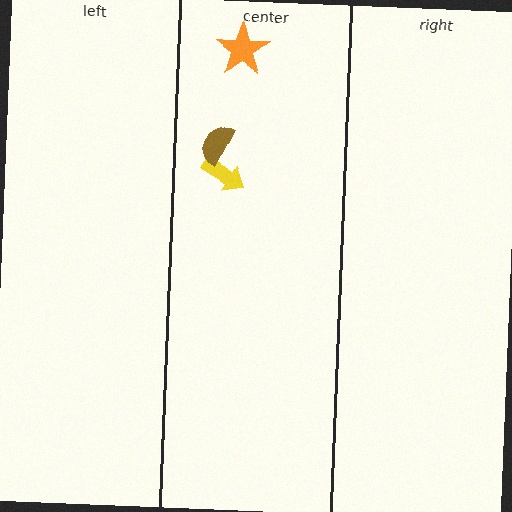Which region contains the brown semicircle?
The center region.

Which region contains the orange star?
The center region.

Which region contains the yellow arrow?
The center region.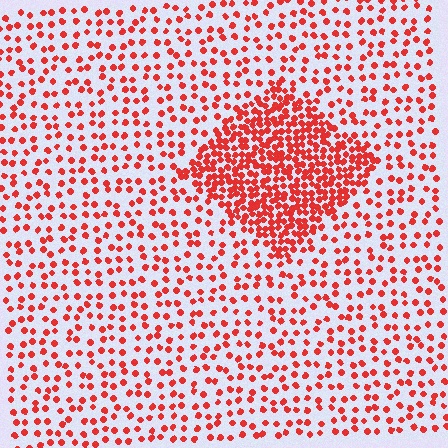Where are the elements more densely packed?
The elements are more densely packed inside the diamond boundary.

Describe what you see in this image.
The image contains small red elements arranged at two different densities. A diamond-shaped region is visible where the elements are more densely packed than the surrounding area.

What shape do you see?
I see a diamond.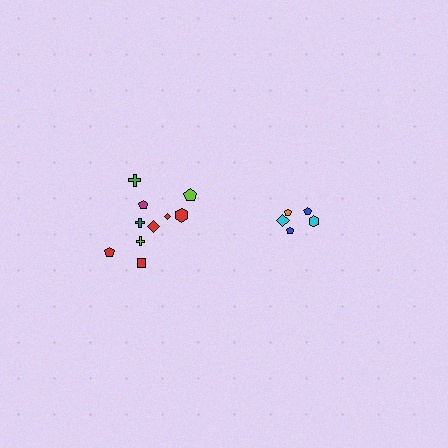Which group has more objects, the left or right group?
The left group.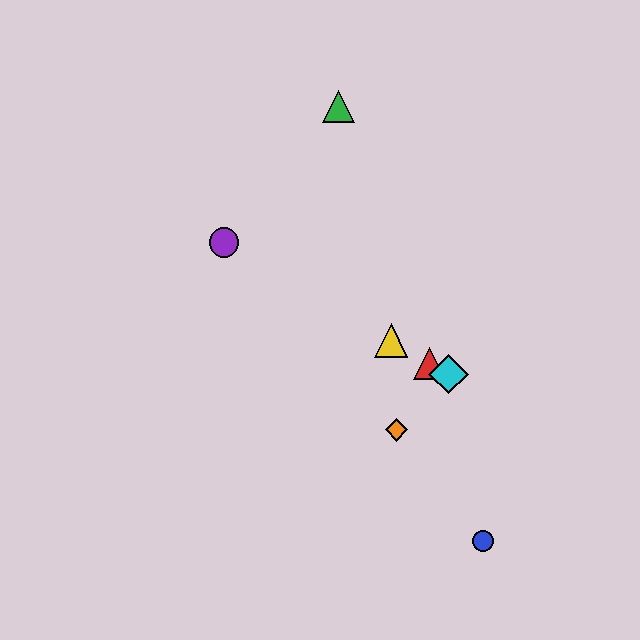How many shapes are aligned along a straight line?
4 shapes (the red triangle, the yellow triangle, the purple circle, the cyan diamond) are aligned along a straight line.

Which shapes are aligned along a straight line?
The red triangle, the yellow triangle, the purple circle, the cyan diamond are aligned along a straight line.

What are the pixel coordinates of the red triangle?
The red triangle is at (430, 363).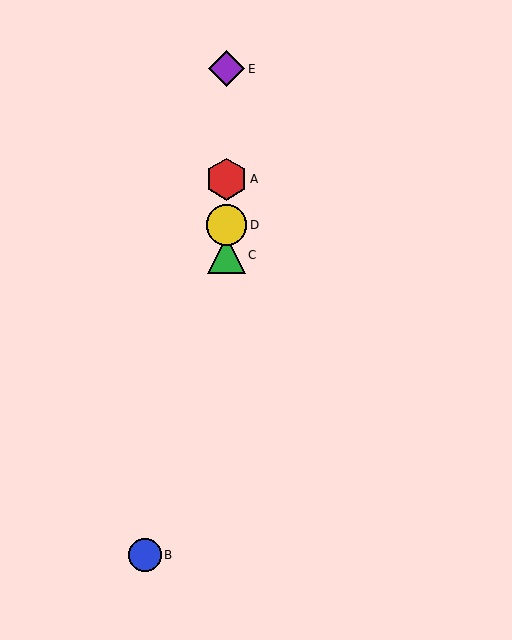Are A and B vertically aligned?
No, A is at x≈226 and B is at x≈145.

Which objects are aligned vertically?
Objects A, C, D, E are aligned vertically.